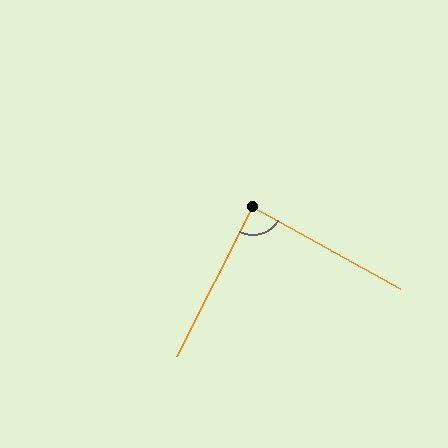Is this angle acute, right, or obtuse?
It is approximately a right angle.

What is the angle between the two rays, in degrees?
Approximately 88 degrees.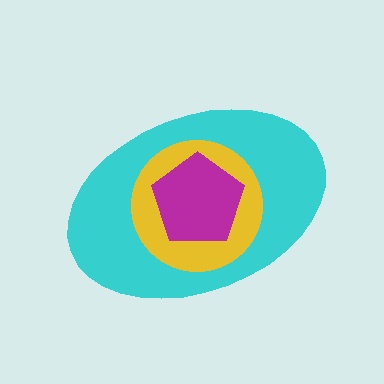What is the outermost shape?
The cyan ellipse.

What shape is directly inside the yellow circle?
The magenta pentagon.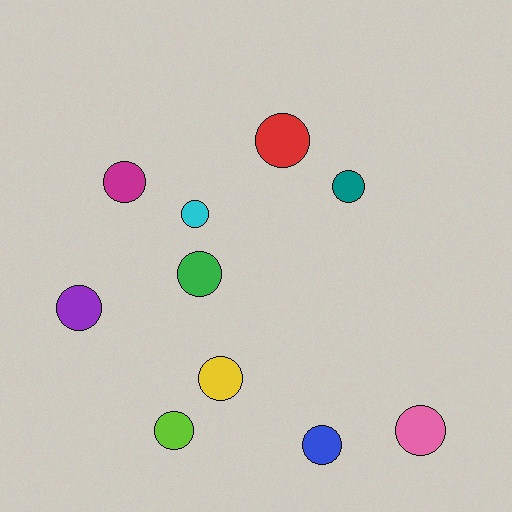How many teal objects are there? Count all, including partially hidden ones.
There is 1 teal object.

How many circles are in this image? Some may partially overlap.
There are 10 circles.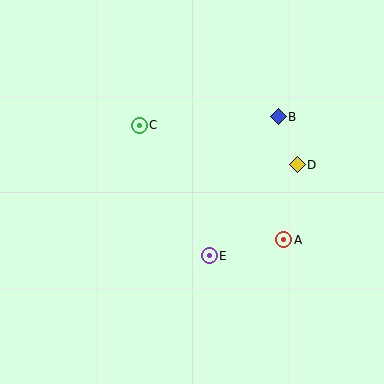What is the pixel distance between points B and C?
The distance between B and C is 140 pixels.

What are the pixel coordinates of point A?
Point A is at (284, 240).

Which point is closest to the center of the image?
Point E at (209, 256) is closest to the center.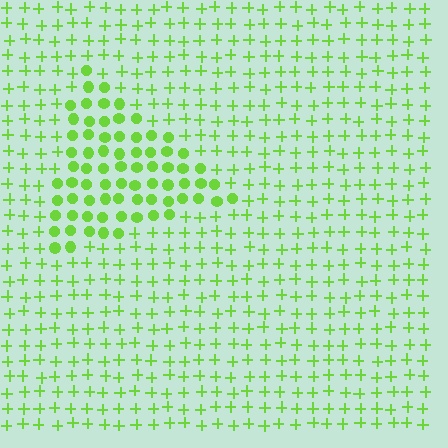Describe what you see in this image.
The image is filled with small lime elements arranged in a uniform grid. A triangle-shaped region contains circles, while the surrounding area contains plus signs. The boundary is defined purely by the change in element shape.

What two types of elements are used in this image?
The image uses circles inside the triangle region and plus signs outside it.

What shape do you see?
I see a triangle.